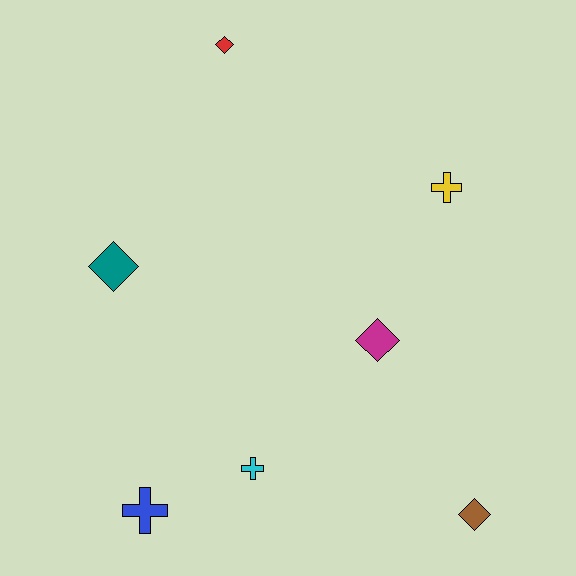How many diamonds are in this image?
There are 4 diamonds.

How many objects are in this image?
There are 7 objects.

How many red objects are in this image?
There is 1 red object.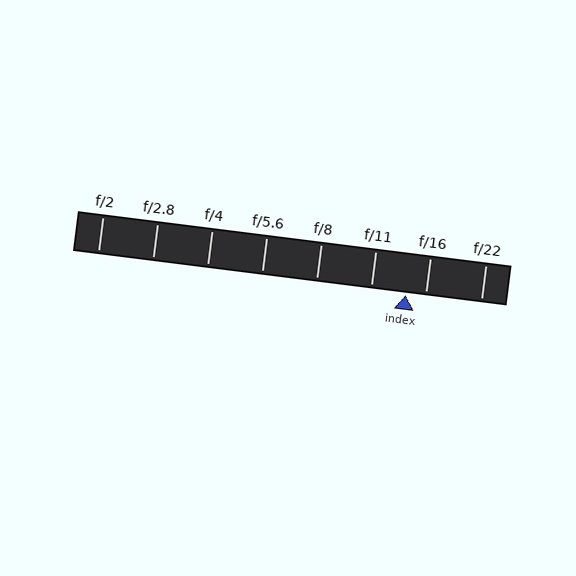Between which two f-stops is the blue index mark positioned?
The index mark is between f/11 and f/16.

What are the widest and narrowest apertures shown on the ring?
The widest aperture shown is f/2 and the narrowest is f/22.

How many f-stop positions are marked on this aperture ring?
There are 8 f-stop positions marked.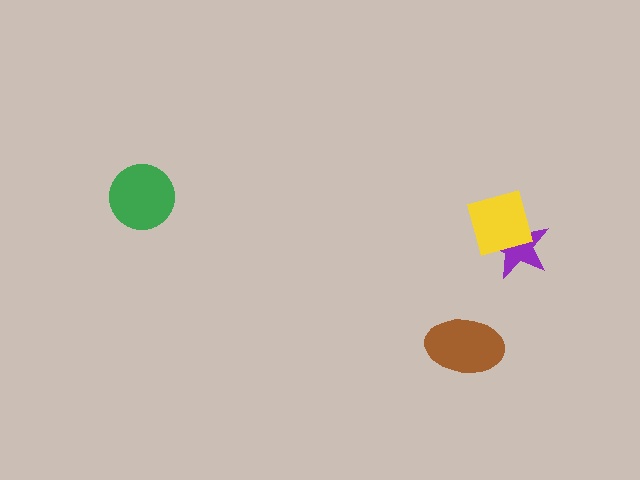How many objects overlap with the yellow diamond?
1 object overlaps with the yellow diamond.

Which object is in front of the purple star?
The yellow diamond is in front of the purple star.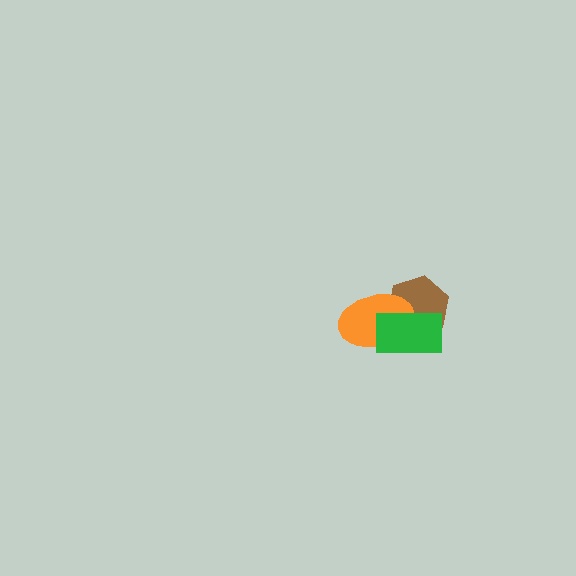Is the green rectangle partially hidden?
No, no other shape covers it.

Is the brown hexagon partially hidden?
Yes, it is partially covered by another shape.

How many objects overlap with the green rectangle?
2 objects overlap with the green rectangle.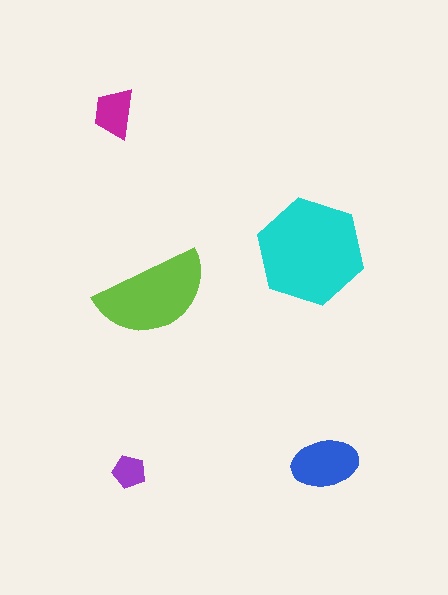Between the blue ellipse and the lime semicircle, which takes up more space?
The lime semicircle.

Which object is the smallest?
The purple pentagon.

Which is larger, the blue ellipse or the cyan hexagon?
The cyan hexagon.